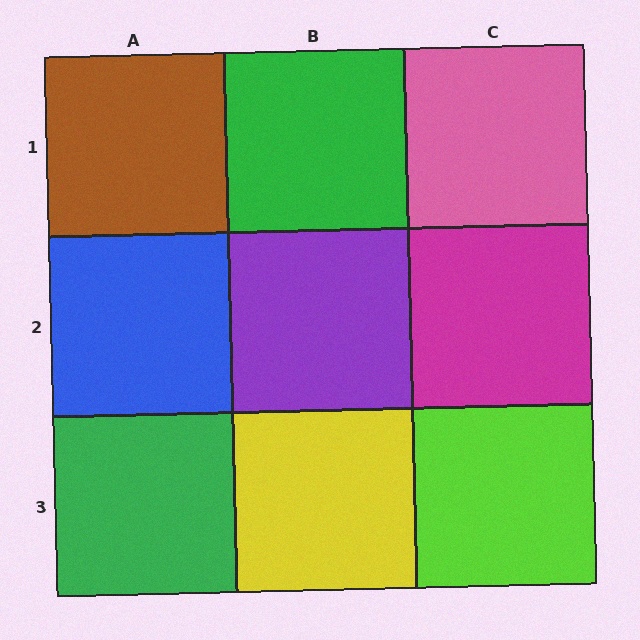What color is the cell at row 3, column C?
Lime.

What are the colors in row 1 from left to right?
Brown, green, pink.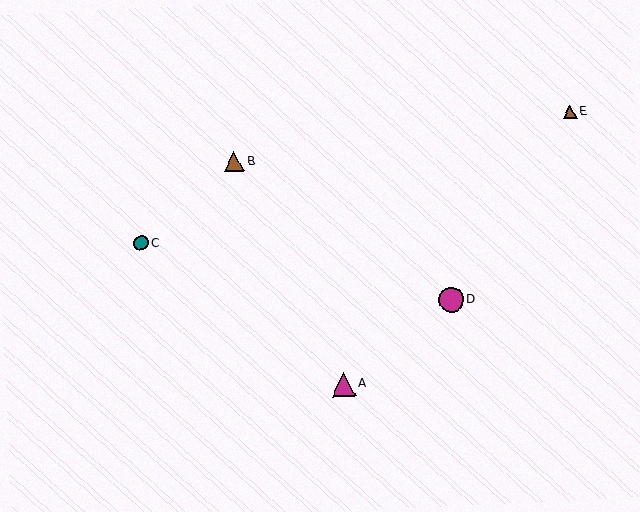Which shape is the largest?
The magenta circle (labeled D) is the largest.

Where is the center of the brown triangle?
The center of the brown triangle is at (234, 162).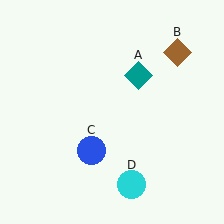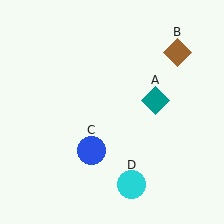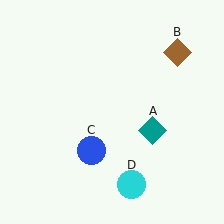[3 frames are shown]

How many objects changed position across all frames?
1 object changed position: teal diamond (object A).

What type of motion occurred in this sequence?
The teal diamond (object A) rotated clockwise around the center of the scene.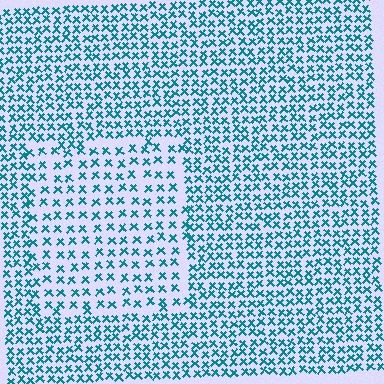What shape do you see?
I see a rectangle.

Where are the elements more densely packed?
The elements are more densely packed outside the rectangle boundary.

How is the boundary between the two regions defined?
The boundary is defined by a change in element density (approximately 1.7x ratio). All elements are the same color, size, and shape.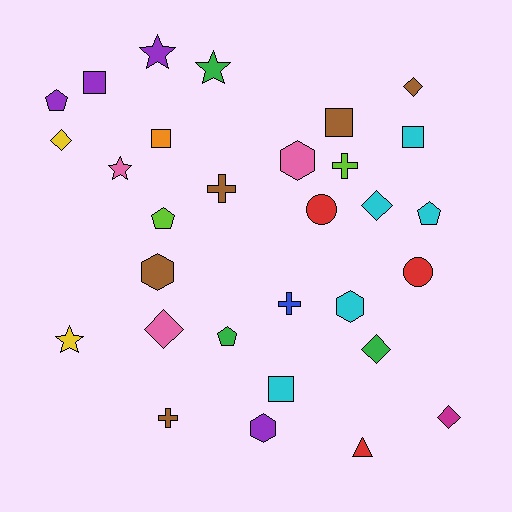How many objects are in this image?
There are 30 objects.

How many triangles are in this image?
There is 1 triangle.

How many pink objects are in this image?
There are 3 pink objects.